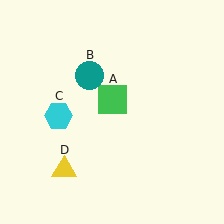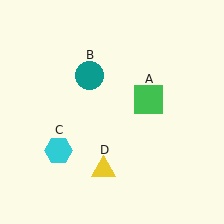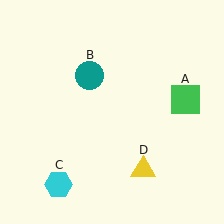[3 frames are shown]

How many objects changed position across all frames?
3 objects changed position: green square (object A), cyan hexagon (object C), yellow triangle (object D).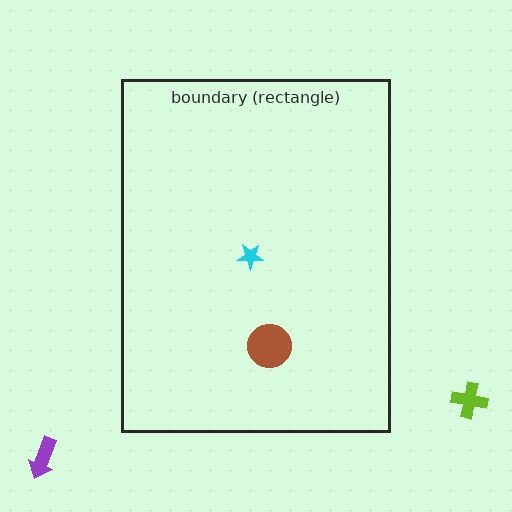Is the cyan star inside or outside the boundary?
Inside.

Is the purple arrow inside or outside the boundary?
Outside.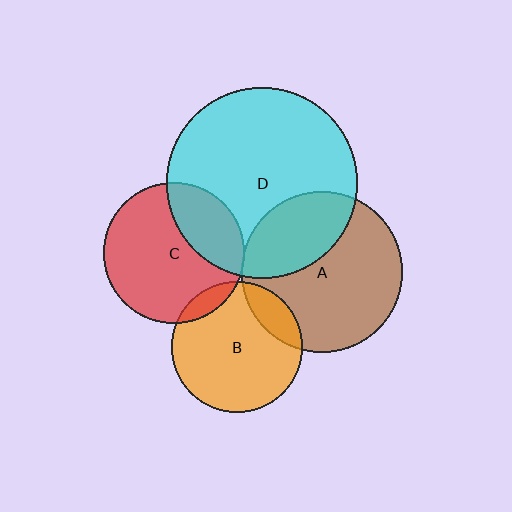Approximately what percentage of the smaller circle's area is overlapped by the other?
Approximately 15%.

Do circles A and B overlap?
Yes.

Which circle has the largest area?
Circle D (cyan).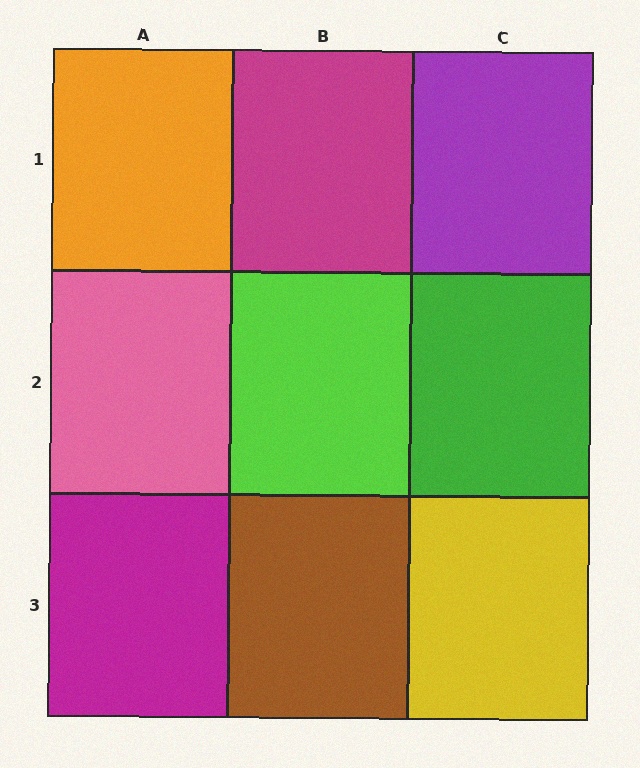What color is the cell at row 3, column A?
Magenta.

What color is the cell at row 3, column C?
Yellow.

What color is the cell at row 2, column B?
Lime.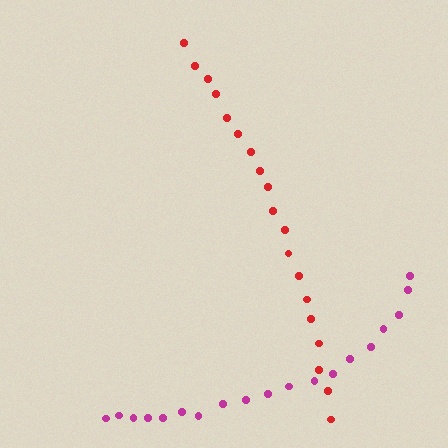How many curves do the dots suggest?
There are 2 distinct paths.